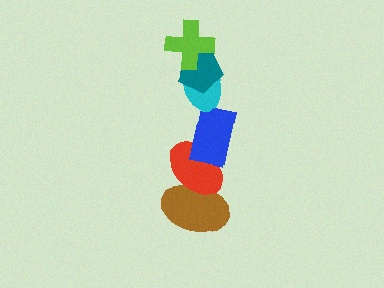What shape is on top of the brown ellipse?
The red ellipse is on top of the brown ellipse.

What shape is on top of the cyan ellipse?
The teal pentagon is on top of the cyan ellipse.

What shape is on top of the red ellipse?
The blue rectangle is on top of the red ellipse.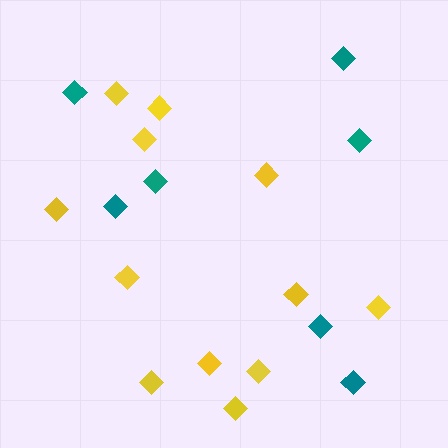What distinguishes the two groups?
There are 2 groups: one group of teal diamonds (7) and one group of yellow diamonds (12).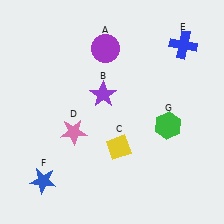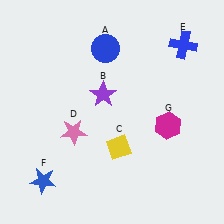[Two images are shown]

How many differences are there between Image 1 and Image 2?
There are 2 differences between the two images.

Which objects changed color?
A changed from purple to blue. G changed from green to magenta.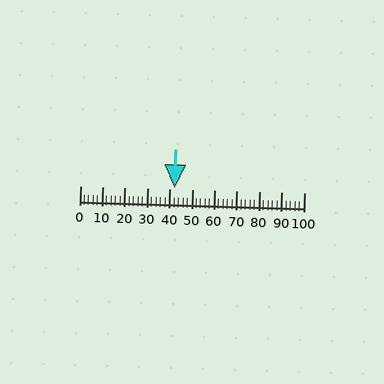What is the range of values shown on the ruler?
The ruler shows values from 0 to 100.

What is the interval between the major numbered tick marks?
The major tick marks are spaced 10 units apart.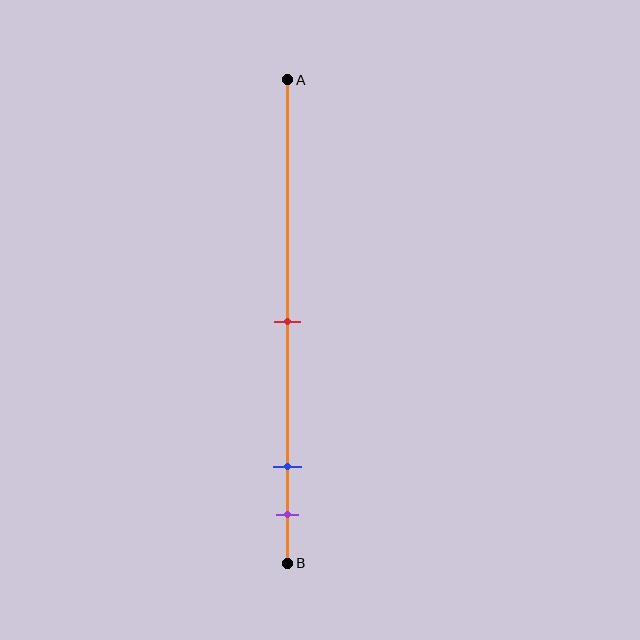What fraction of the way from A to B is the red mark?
The red mark is approximately 50% (0.5) of the way from A to B.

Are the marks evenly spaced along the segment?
No, the marks are not evenly spaced.